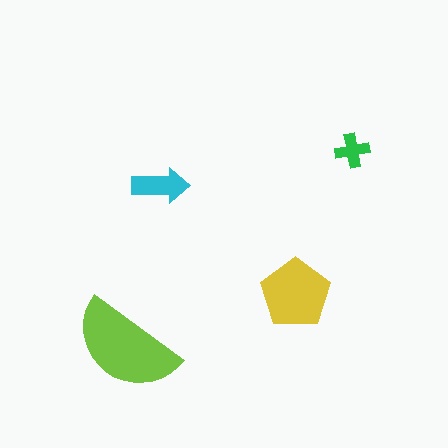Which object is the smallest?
The green cross.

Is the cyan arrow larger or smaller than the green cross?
Larger.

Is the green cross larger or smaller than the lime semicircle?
Smaller.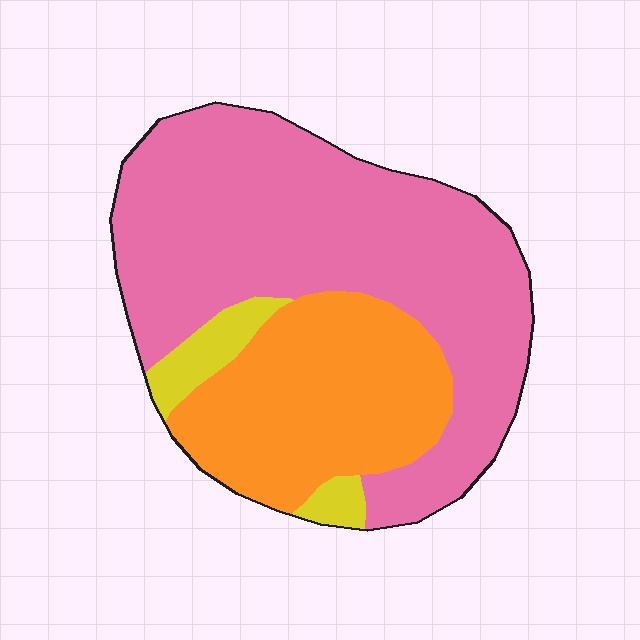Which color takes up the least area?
Yellow, at roughly 5%.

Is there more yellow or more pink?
Pink.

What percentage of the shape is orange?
Orange covers about 30% of the shape.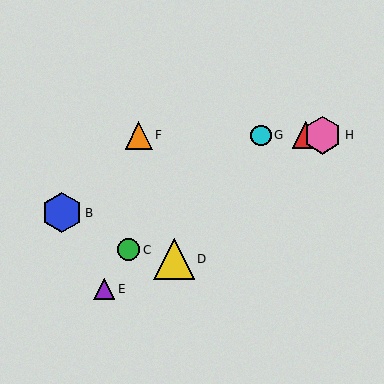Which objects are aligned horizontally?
Objects A, F, G, H are aligned horizontally.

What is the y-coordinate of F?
Object F is at y≈135.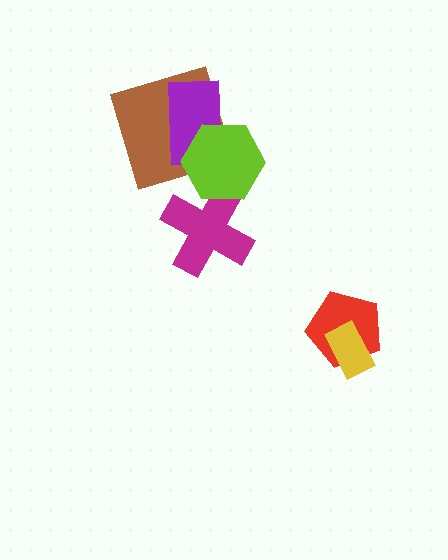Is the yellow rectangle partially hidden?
No, no other shape covers it.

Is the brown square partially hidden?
Yes, it is partially covered by another shape.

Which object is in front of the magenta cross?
The lime hexagon is in front of the magenta cross.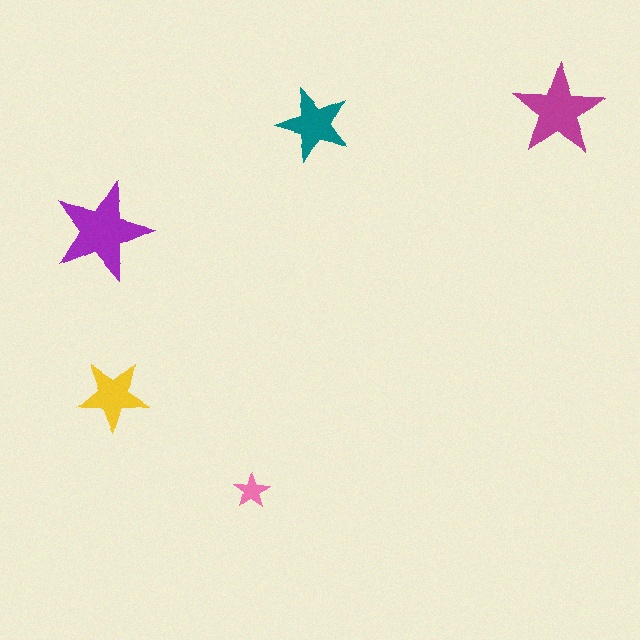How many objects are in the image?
There are 5 objects in the image.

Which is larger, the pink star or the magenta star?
The magenta one.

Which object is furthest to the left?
The purple star is leftmost.